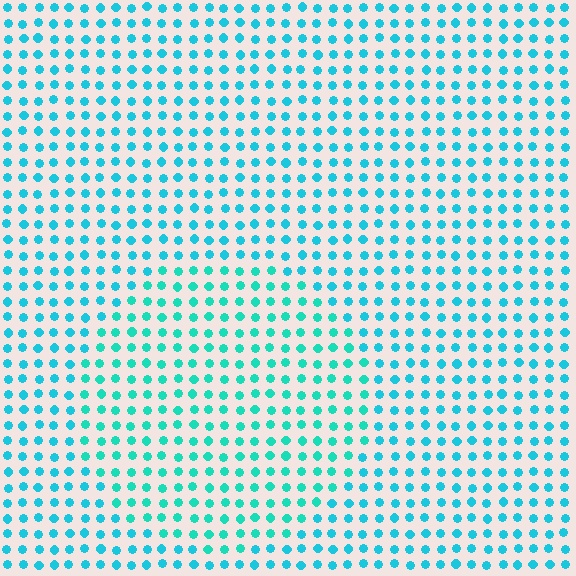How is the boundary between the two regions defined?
The boundary is defined purely by a slight shift in hue (about 18 degrees). Spacing, size, and orientation are identical on both sides.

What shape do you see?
I see a circle.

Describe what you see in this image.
The image is filled with small cyan elements in a uniform arrangement. A circle-shaped region is visible where the elements are tinted to a slightly different hue, forming a subtle color boundary.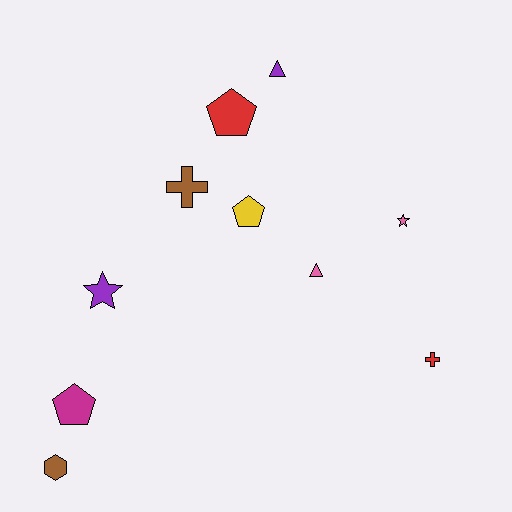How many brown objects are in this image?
There are 2 brown objects.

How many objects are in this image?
There are 10 objects.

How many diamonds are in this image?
There are no diamonds.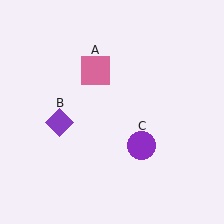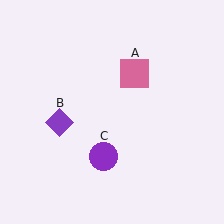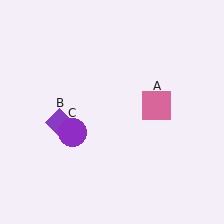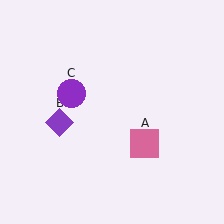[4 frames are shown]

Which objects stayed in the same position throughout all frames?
Purple diamond (object B) remained stationary.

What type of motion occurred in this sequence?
The pink square (object A), purple circle (object C) rotated clockwise around the center of the scene.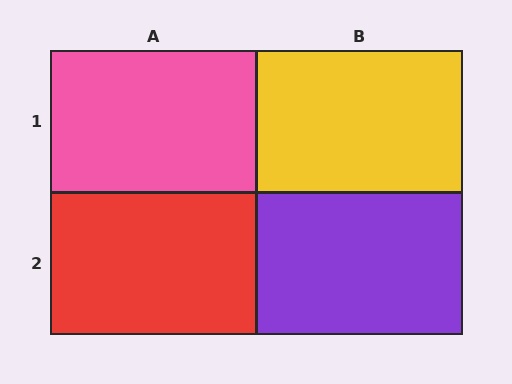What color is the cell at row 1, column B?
Yellow.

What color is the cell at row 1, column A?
Pink.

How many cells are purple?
1 cell is purple.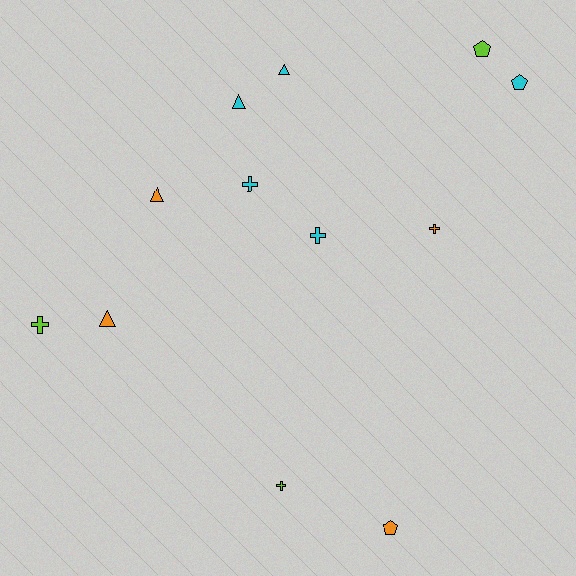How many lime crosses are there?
There are 2 lime crosses.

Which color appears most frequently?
Cyan, with 5 objects.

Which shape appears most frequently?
Cross, with 5 objects.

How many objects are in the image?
There are 12 objects.